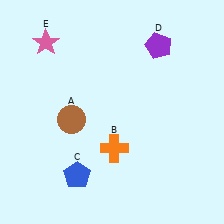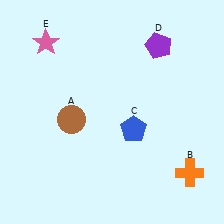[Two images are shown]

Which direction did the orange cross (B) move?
The orange cross (B) moved right.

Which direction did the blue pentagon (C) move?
The blue pentagon (C) moved right.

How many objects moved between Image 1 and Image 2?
2 objects moved between the two images.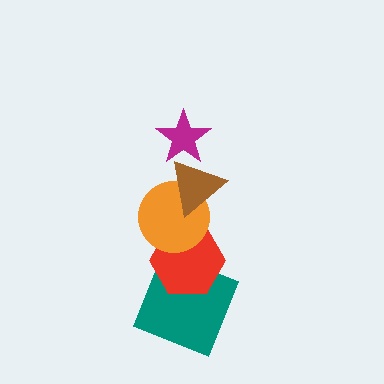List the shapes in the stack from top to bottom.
From top to bottom: the magenta star, the brown triangle, the orange circle, the red hexagon, the teal square.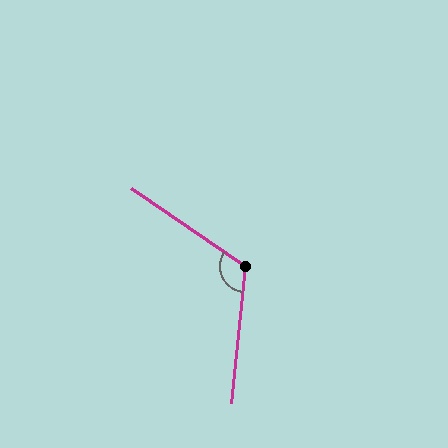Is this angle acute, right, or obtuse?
It is obtuse.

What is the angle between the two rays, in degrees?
Approximately 119 degrees.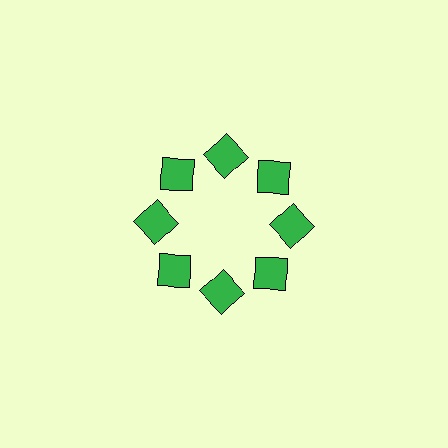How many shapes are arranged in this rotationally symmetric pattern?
There are 8 shapes, arranged in 8 groups of 1.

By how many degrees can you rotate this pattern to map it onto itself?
The pattern maps onto itself every 45 degrees of rotation.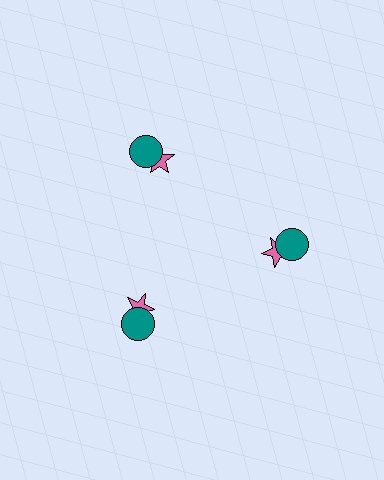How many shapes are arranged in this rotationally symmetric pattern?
There are 6 shapes, arranged in 3 groups of 2.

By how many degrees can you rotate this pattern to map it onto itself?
The pattern maps onto itself every 120 degrees of rotation.